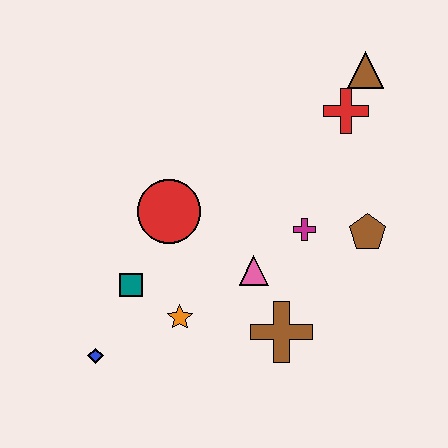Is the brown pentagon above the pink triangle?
Yes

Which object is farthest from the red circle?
The brown triangle is farthest from the red circle.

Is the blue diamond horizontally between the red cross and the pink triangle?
No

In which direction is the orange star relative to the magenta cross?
The orange star is to the left of the magenta cross.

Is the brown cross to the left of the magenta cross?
Yes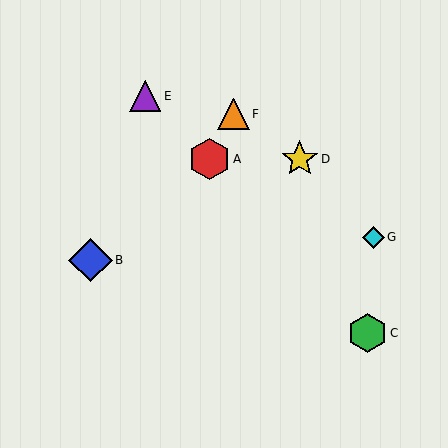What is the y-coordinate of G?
Object G is at y≈237.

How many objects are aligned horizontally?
2 objects (A, D) are aligned horizontally.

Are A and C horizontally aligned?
No, A is at y≈159 and C is at y≈333.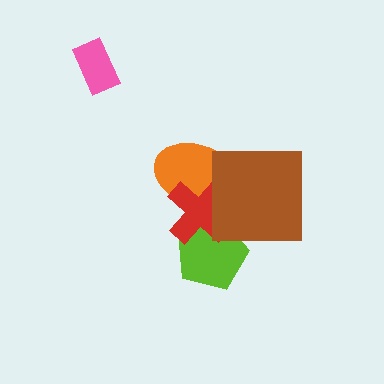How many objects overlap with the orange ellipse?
2 objects overlap with the orange ellipse.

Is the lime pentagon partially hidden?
Yes, it is partially covered by another shape.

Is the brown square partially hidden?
No, no other shape covers it.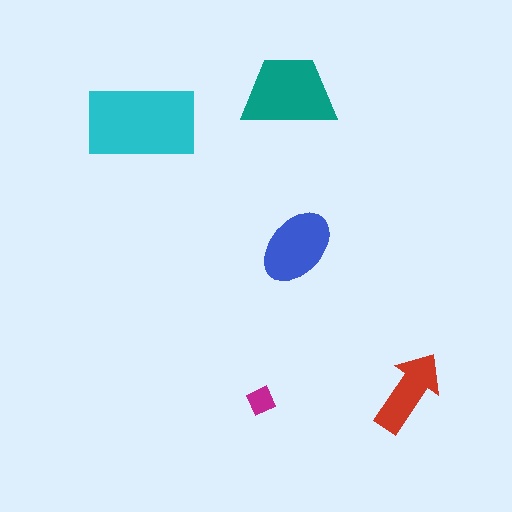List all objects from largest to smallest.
The cyan rectangle, the teal trapezoid, the blue ellipse, the red arrow, the magenta diamond.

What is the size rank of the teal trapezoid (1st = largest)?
2nd.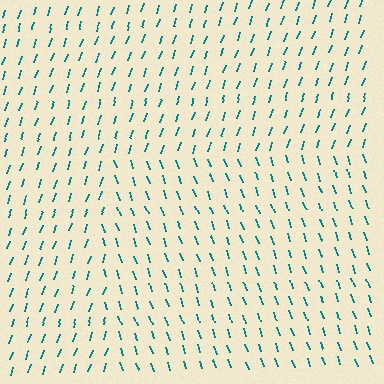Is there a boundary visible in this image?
Yes, there is a texture boundary formed by a change in line orientation.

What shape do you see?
I see a rectangle.